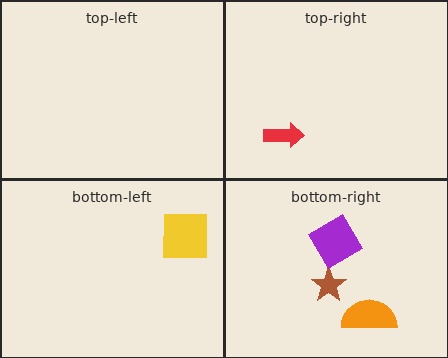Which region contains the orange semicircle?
The bottom-right region.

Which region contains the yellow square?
The bottom-left region.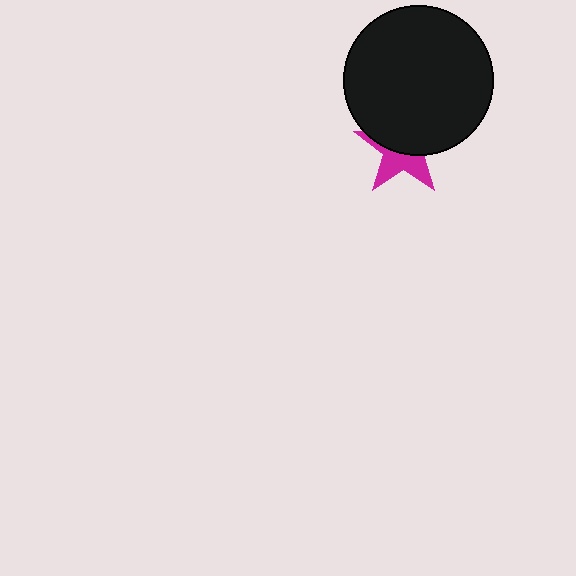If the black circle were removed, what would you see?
You would see the complete magenta star.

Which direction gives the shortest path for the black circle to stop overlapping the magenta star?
Moving up gives the shortest separation.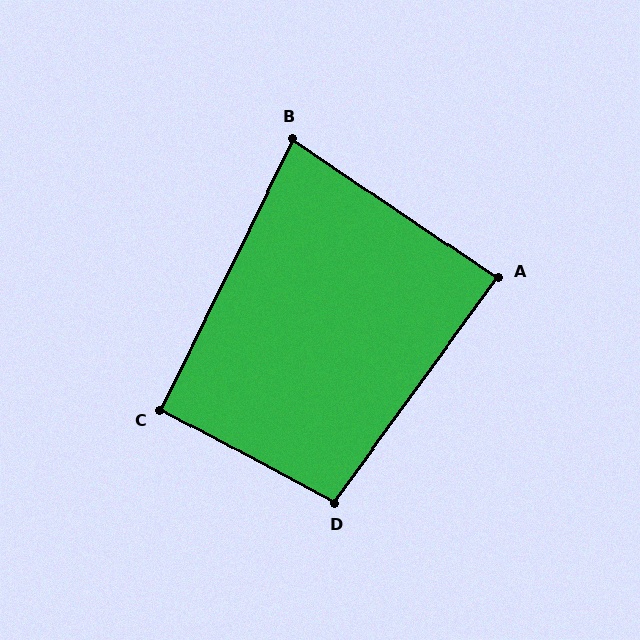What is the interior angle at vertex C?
Approximately 92 degrees (approximately right).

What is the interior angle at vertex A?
Approximately 88 degrees (approximately right).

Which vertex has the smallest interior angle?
B, at approximately 82 degrees.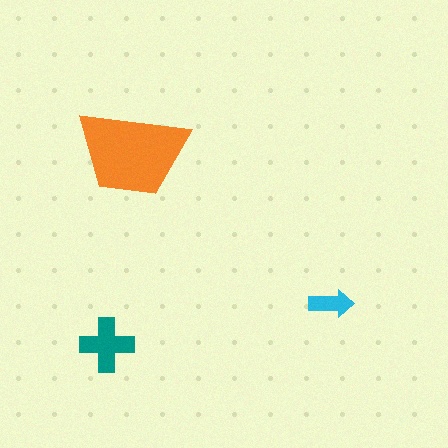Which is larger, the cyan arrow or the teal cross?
The teal cross.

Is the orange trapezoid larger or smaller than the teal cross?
Larger.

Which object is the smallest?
The cyan arrow.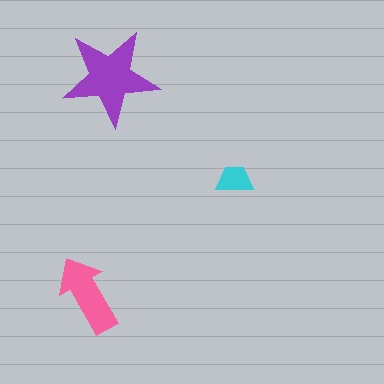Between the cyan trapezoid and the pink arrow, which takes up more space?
The pink arrow.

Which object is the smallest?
The cyan trapezoid.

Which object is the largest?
The purple star.